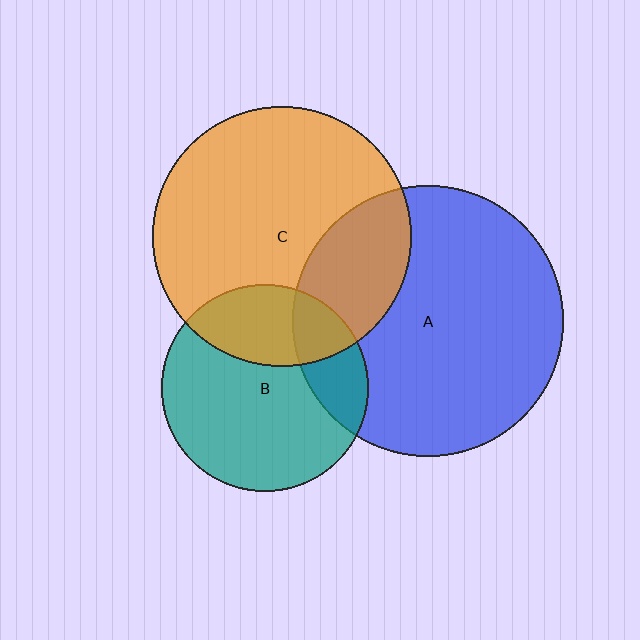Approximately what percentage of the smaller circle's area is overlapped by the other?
Approximately 30%.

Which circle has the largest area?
Circle A (blue).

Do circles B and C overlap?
Yes.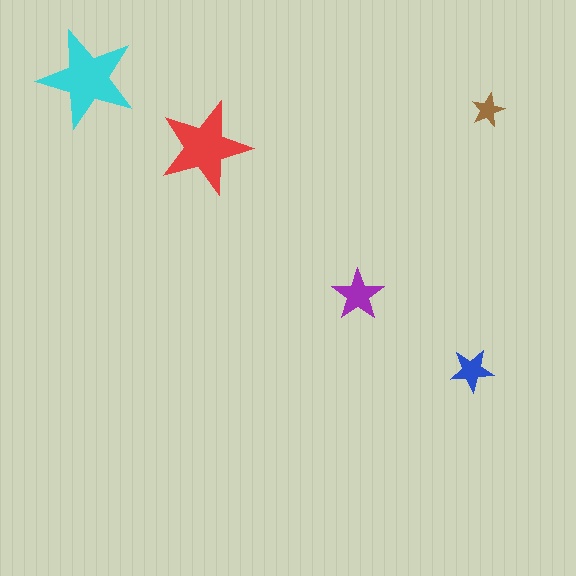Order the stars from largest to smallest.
the cyan one, the red one, the purple one, the blue one, the brown one.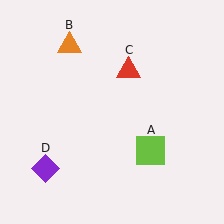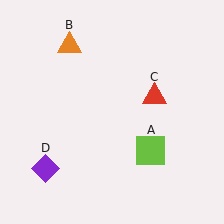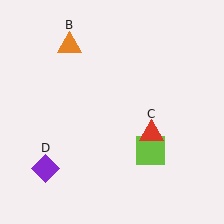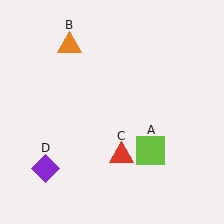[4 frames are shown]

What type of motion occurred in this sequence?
The red triangle (object C) rotated clockwise around the center of the scene.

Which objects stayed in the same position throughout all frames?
Lime square (object A) and orange triangle (object B) and purple diamond (object D) remained stationary.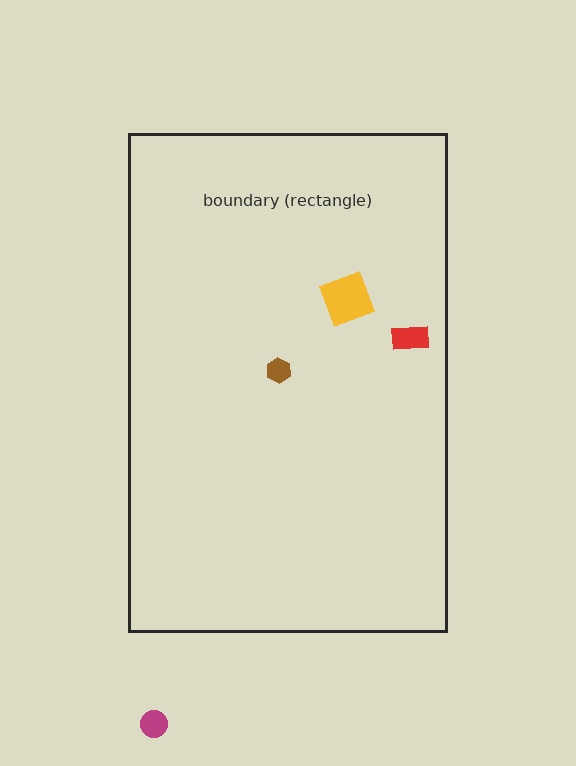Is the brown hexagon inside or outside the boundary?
Inside.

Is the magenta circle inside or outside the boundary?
Outside.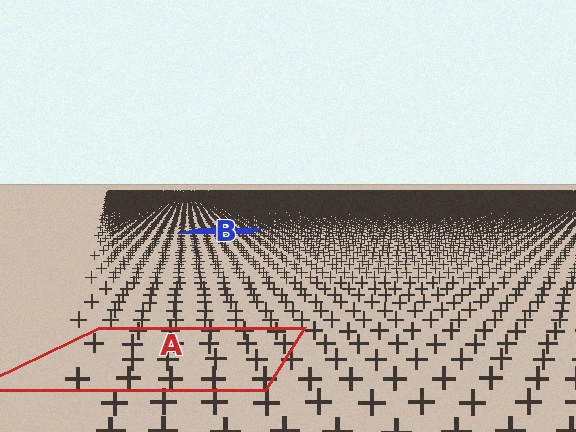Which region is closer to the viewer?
Region A is closer. The texture elements there are larger and more spread out.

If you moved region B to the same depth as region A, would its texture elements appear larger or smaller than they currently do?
They would appear larger. At a closer depth, the same texture elements are projected at a bigger on-screen size.